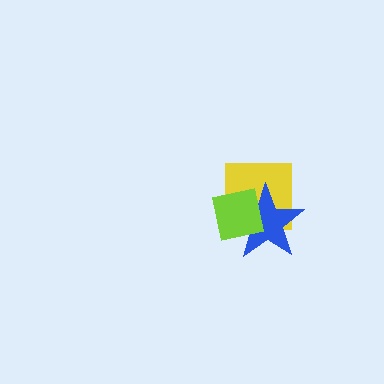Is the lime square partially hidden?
No, no other shape covers it.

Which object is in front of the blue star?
The lime square is in front of the blue star.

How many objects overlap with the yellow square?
2 objects overlap with the yellow square.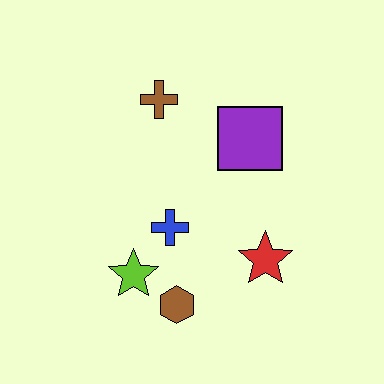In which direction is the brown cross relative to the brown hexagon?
The brown cross is above the brown hexagon.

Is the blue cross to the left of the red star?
Yes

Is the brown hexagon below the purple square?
Yes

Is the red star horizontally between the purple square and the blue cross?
No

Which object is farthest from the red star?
The brown cross is farthest from the red star.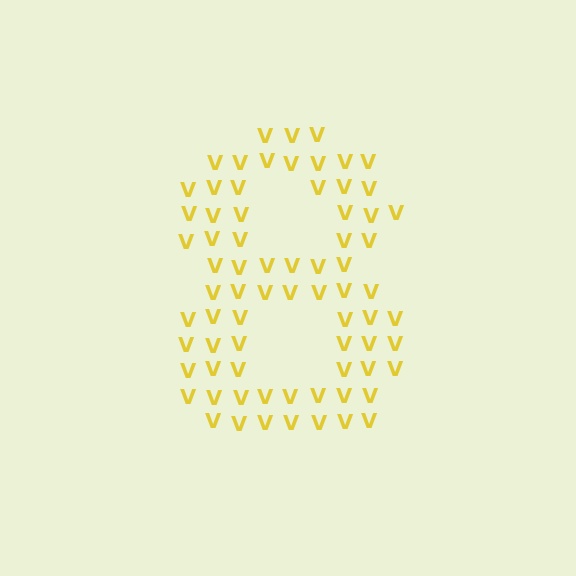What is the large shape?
The large shape is the digit 8.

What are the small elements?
The small elements are letter V's.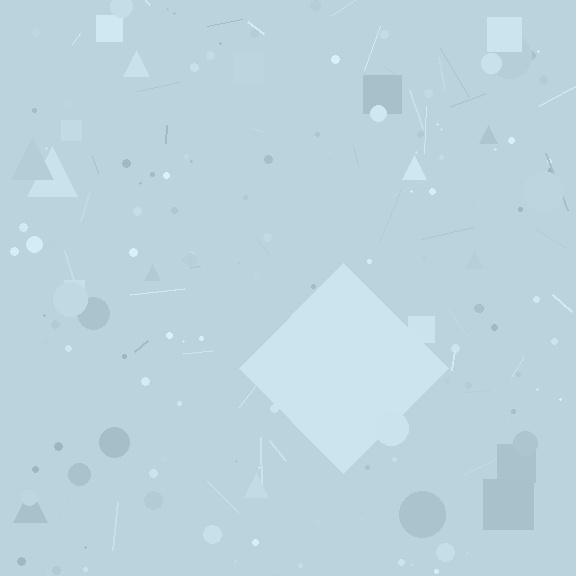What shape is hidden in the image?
A diamond is hidden in the image.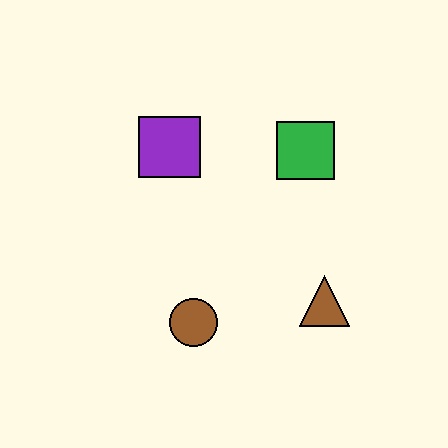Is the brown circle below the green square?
Yes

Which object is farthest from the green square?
The brown circle is farthest from the green square.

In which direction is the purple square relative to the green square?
The purple square is to the left of the green square.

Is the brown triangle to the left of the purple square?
No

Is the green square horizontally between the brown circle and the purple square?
No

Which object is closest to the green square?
The purple square is closest to the green square.